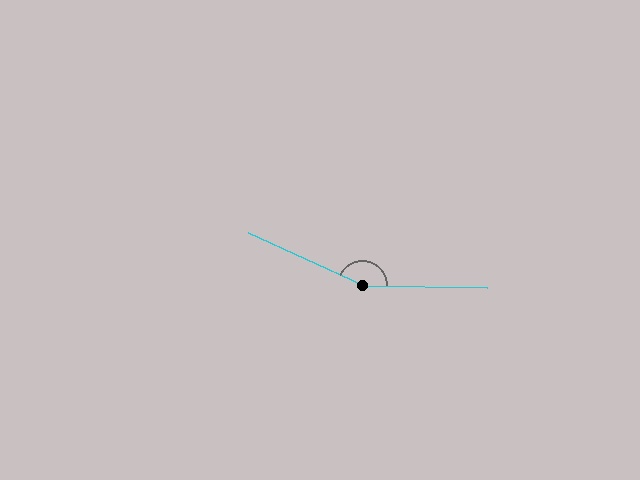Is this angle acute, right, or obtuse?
It is obtuse.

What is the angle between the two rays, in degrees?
Approximately 157 degrees.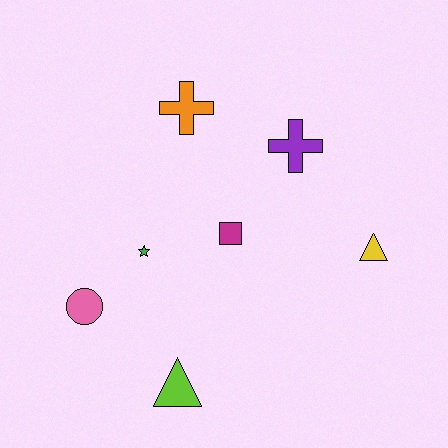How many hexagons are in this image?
There are no hexagons.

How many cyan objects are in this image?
There are no cyan objects.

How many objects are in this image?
There are 7 objects.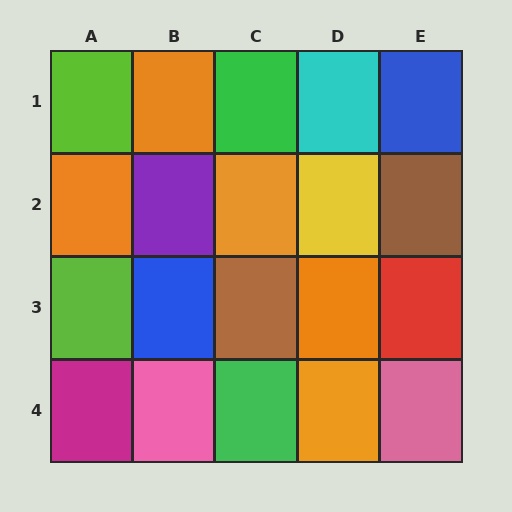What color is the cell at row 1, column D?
Cyan.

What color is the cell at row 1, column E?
Blue.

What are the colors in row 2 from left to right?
Orange, purple, orange, yellow, brown.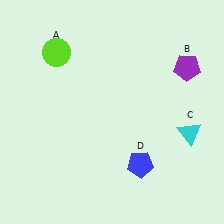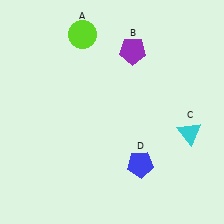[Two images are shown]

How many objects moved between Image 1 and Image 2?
2 objects moved between the two images.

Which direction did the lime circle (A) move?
The lime circle (A) moved right.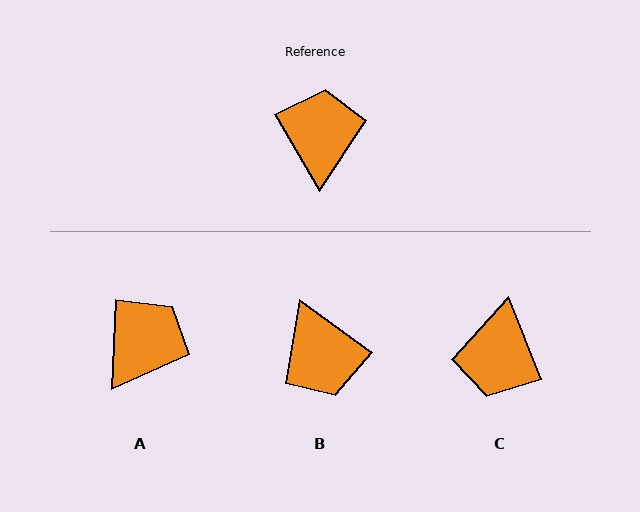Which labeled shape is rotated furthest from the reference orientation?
C, about 171 degrees away.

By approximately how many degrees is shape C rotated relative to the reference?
Approximately 171 degrees counter-clockwise.